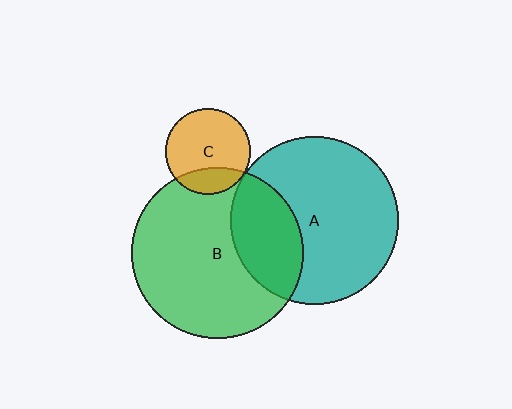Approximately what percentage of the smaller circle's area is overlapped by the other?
Approximately 20%.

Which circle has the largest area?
Circle B (green).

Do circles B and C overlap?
Yes.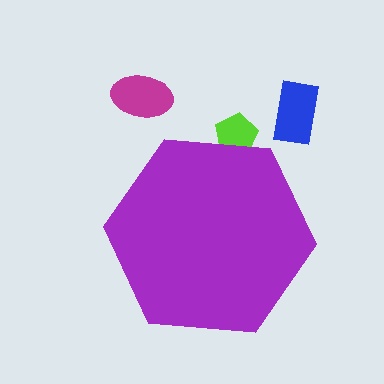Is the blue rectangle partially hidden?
No, the blue rectangle is fully visible.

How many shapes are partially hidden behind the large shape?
1 shape is partially hidden.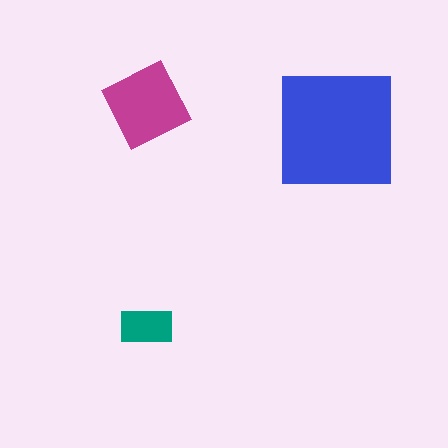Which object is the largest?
The blue square.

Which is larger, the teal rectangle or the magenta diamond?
The magenta diamond.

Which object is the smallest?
The teal rectangle.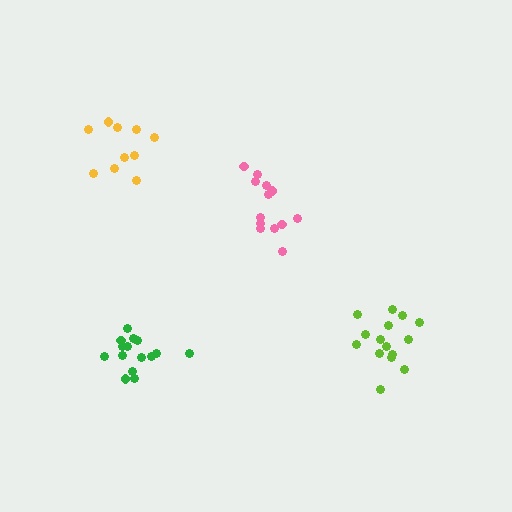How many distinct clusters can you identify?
There are 4 distinct clusters.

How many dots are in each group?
Group 1: 10 dots, Group 2: 13 dots, Group 3: 15 dots, Group 4: 15 dots (53 total).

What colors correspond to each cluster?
The clusters are colored: yellow, pink, lime, green.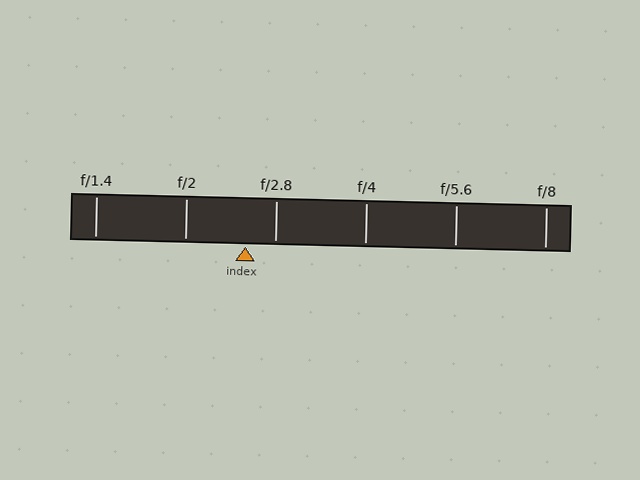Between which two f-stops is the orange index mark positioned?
The index mark is between f/2 and f/2.8.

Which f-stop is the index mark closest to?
The index mark is closest to f/2.8.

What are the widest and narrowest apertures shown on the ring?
The widest aperture shown is f/1.4 and the narrowest is f/8.